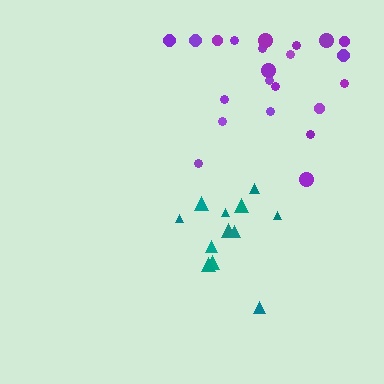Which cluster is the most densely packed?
Teal.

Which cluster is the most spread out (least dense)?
Purple.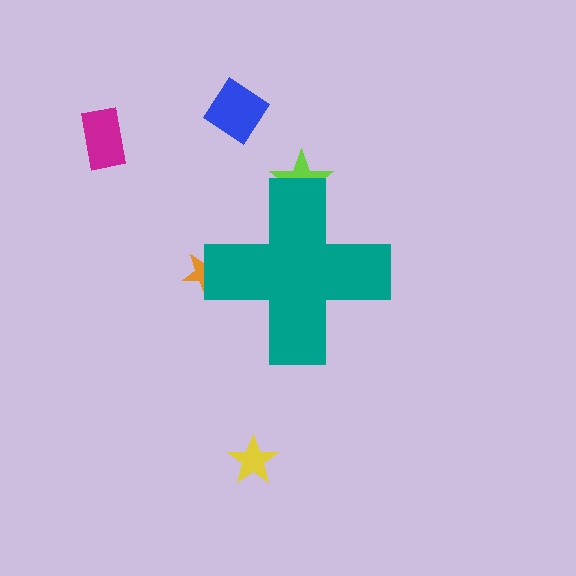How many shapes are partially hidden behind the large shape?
2 shapes are partially hidden.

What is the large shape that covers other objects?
A teal cross.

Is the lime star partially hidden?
Yes, the lime star is partially hidden behind the teal cross.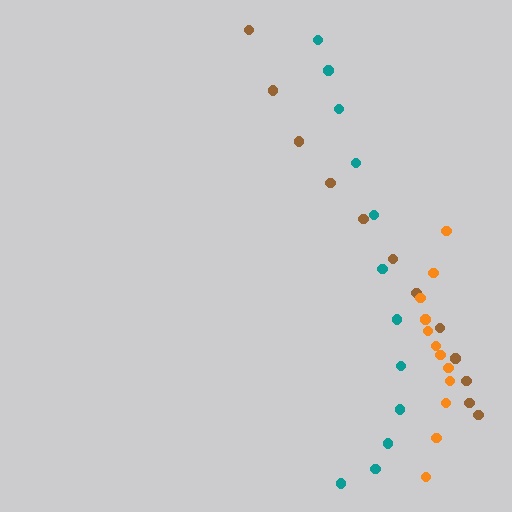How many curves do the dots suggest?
There are 3 distinct paths.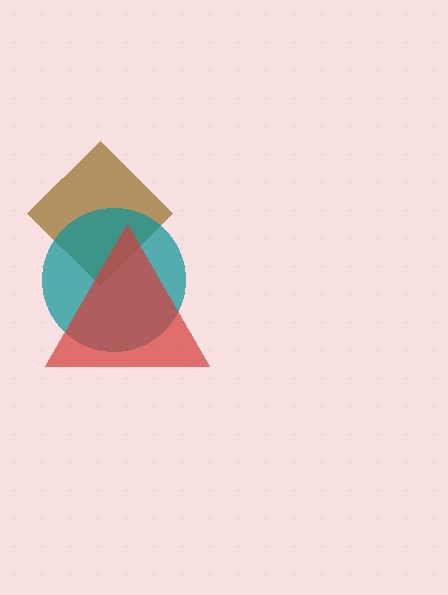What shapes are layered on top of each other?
The layered shapes are: a brown diamond, a teal circle, a red triangle.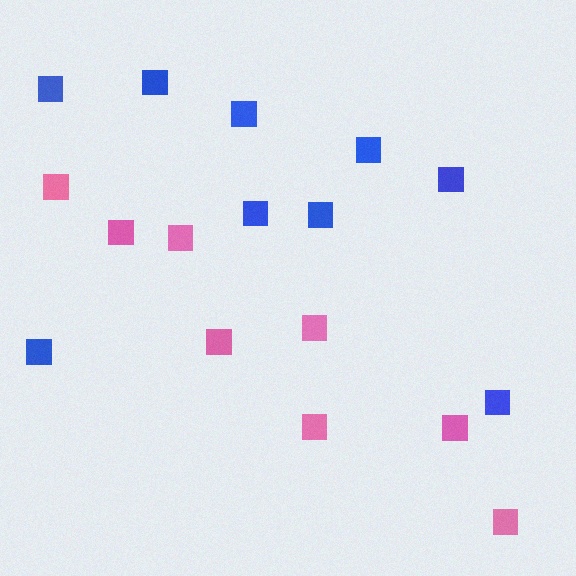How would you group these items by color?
There are 2 groups: one group of blue squares (9) and one group of pink squares (8).